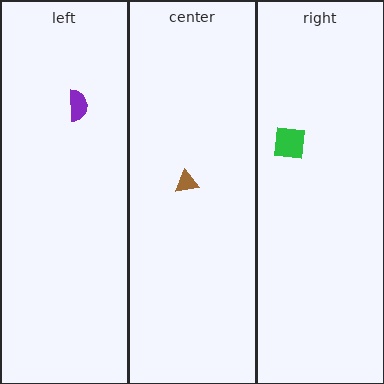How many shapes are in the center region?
1.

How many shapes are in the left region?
1.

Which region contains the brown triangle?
The center region.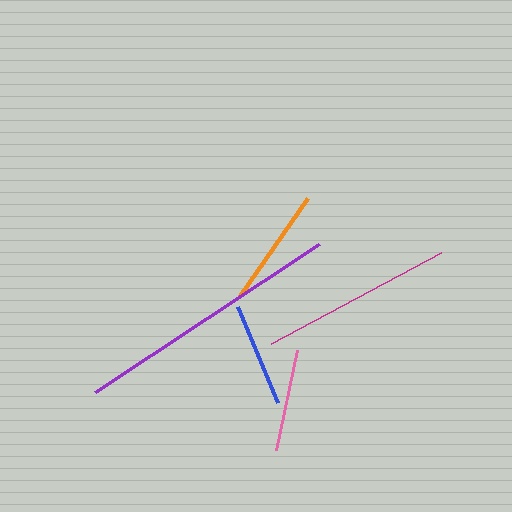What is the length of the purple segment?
The purple segment is approximately 268 pixels long.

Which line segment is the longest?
The purple line is the longest at approximately 268 pixels.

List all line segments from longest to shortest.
From longest to shortest: purple, magenta, orange, blue, pink.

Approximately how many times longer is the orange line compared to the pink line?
The orange line is approximately 1.2 times the length of the pink line.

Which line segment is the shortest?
The pink line is the shortest at approximately 102 pixels.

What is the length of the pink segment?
The pink segment is approximately 102 pixels long.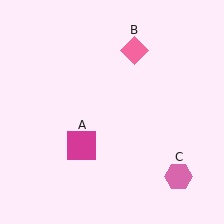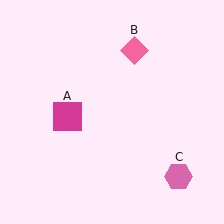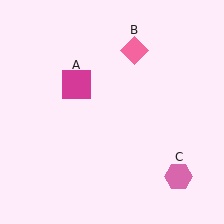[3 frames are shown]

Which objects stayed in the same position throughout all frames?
Pink diamond (object B) and pink hexagon (object C) remained stationary.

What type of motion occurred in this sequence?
The magenta square (object A) rotated clockwise around the center of the scene.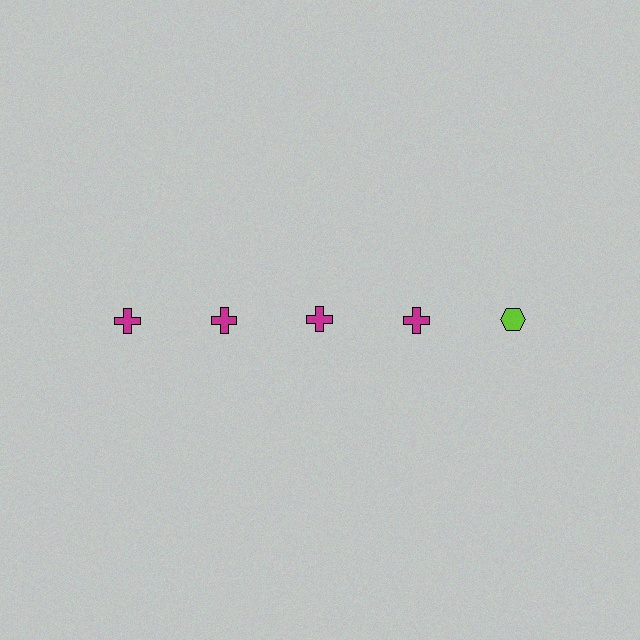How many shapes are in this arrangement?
There are 5 shapes arranged in a grid pattern.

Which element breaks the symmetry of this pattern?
The lime hexagon in the top row, rightmost column breaks the symmetry. All other shapes are magenta crosses.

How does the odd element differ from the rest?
It differs in both color (lime instead of magenta) and shape (hexagon instead of cross).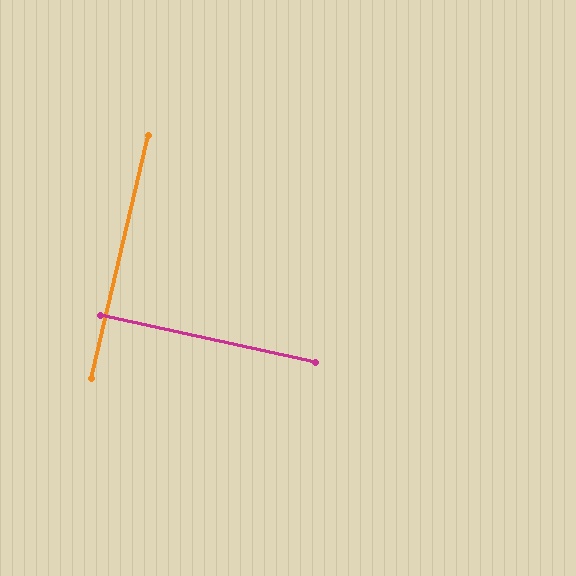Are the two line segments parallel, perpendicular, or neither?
Perpendicular — they meet at approximately 89°.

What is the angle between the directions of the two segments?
Approximately 89 degrees.